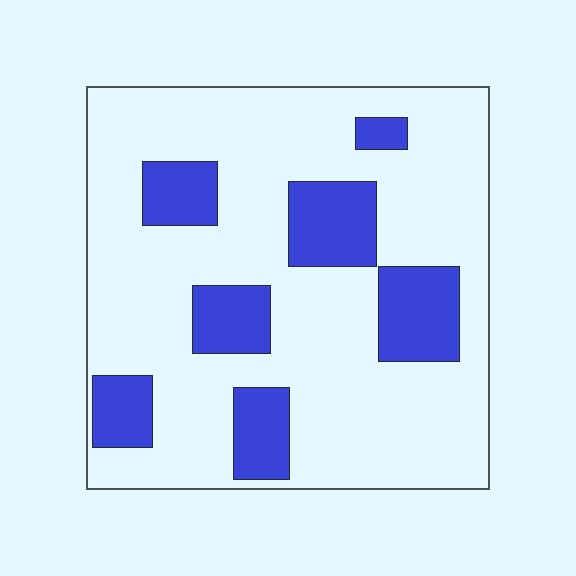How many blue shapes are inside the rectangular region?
7.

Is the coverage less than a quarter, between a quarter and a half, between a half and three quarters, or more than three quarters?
Less than a quarter.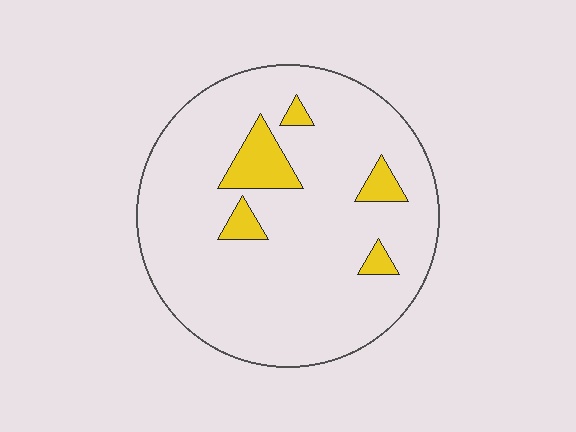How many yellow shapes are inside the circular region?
5.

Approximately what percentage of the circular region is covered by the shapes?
Approximately 10%.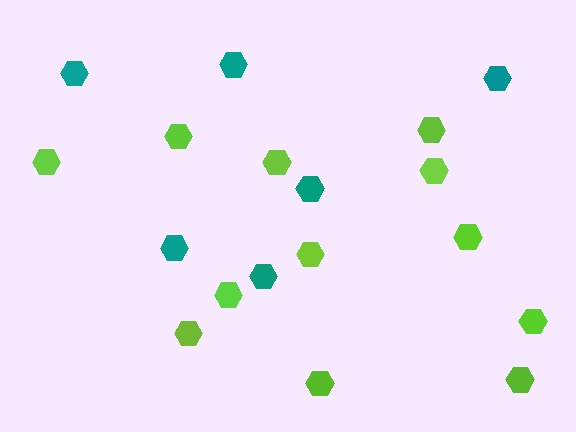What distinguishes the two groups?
There are 2 groups: one group of teal hexagons (6) and one group of lime hexagons (12).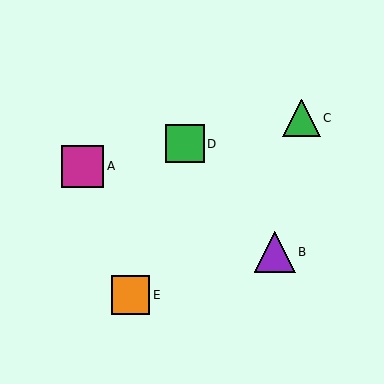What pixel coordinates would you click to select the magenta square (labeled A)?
Click at (83, 166) to select the magenta square A.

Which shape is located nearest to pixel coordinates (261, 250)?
The purple triangle (labeled B) at (275, 252) is nearest to that location.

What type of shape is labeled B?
Shape B is a purple triangle.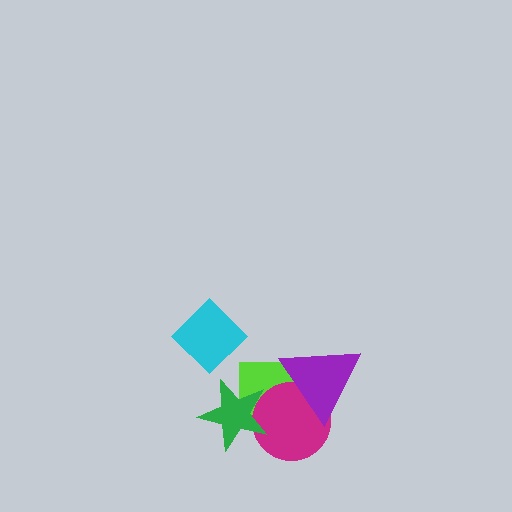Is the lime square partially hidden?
Yes, it is partially covered by another shape.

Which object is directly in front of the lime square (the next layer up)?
The magenta circle is directly in front of the lime square.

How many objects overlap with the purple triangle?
2 objects overlap with the purple triangle.